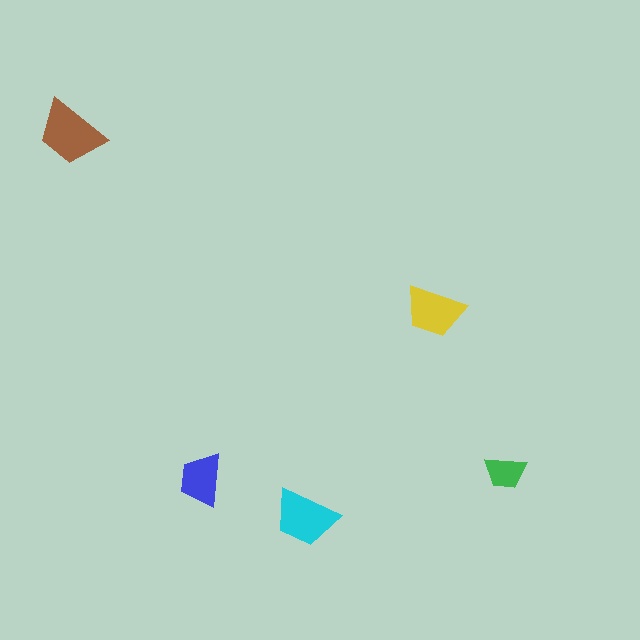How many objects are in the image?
There are 5 objects in the image.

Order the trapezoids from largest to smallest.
the brown one, the cyan one, the yellow one, the blue one, the green one.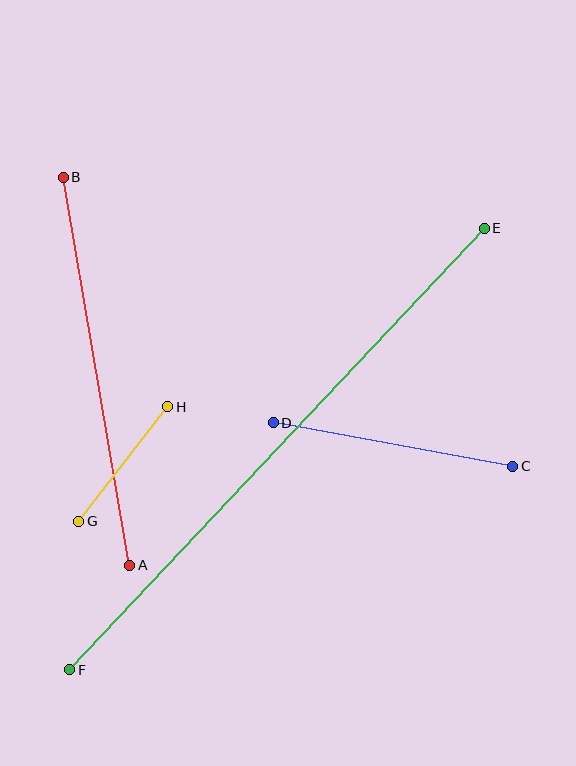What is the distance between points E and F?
The distance is approximately 606 pixels.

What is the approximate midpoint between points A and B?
The midpoint is at approximately (97, 371) pixels.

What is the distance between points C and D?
The distance is approximately 243 pixels.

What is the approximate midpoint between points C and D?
The midpoint is at approximately (393, 445) pixels.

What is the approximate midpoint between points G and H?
The midpoint is at approximately (123, 464) pixels.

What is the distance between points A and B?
The distance is approximately 394 pixels.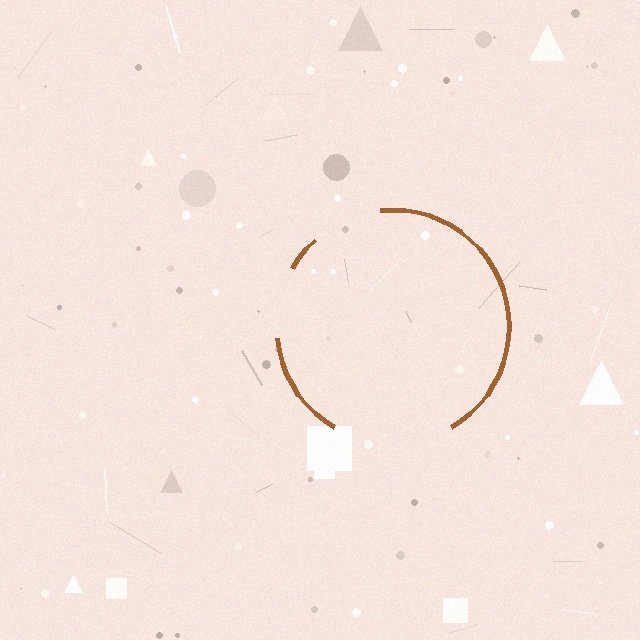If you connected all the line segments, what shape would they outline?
They would outline a circle.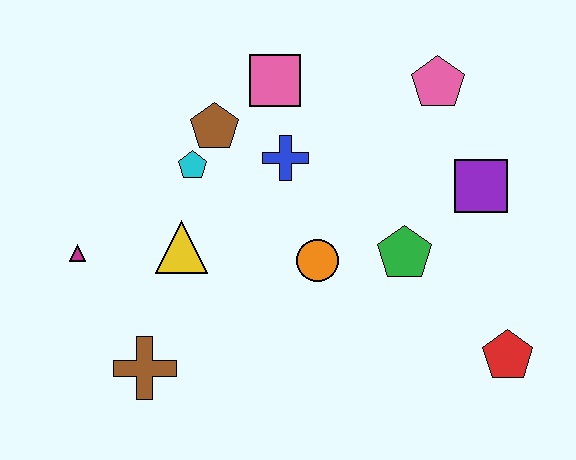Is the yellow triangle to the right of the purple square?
No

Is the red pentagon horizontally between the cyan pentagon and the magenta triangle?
No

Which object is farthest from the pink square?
The red pentagon is farthest from the pink square.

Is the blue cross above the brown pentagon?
No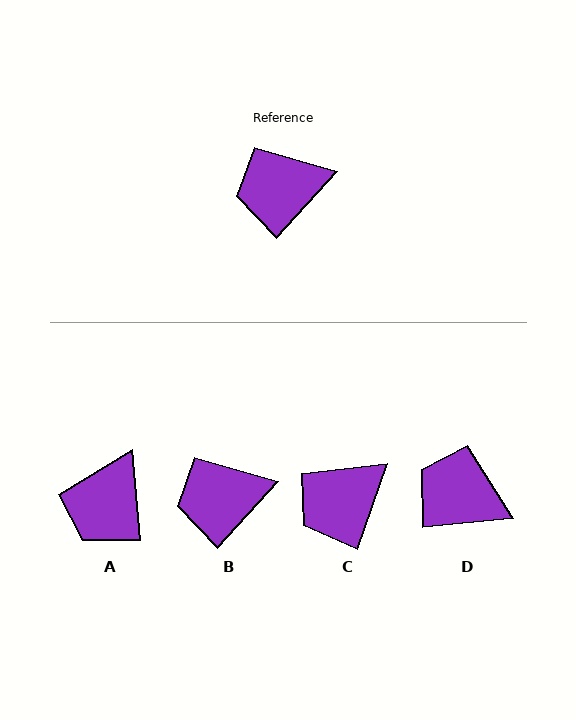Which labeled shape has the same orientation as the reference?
B.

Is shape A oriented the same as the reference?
No, it is off by about 47 degrees.